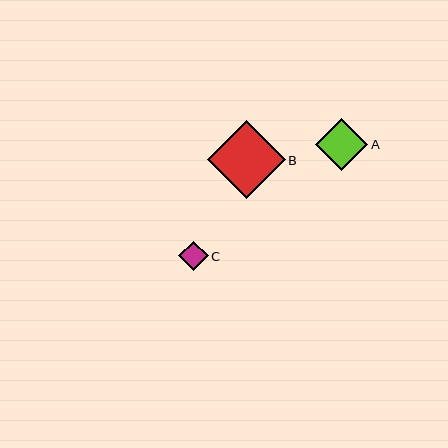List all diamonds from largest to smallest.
From largest to smallest: B, A, C.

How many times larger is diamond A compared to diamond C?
Diamond A is approximately 1.8 times the size of diamond C.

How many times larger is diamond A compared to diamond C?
Diamond A is approximately 1.8 times the size of diamond C.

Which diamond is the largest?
Diamond B is the largest with a size of approximately 78 pixels.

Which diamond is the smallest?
Diamond C is the smallest with a size of approximately 30 pixels.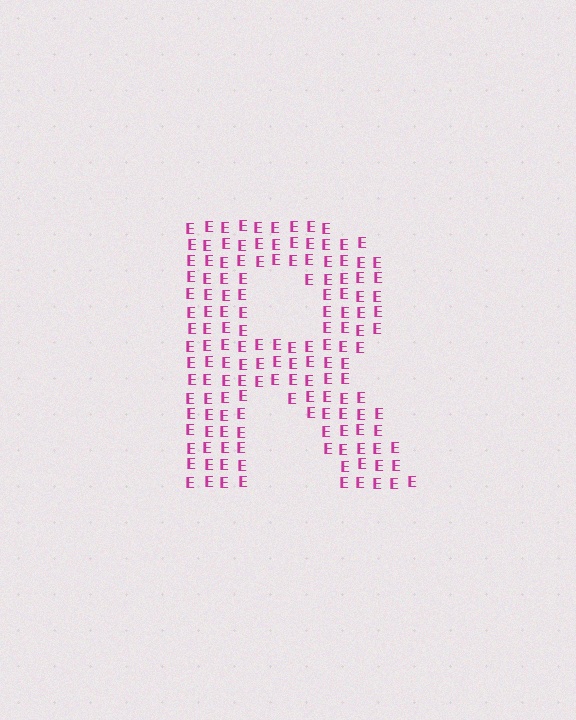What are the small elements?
The small elements are letter E's.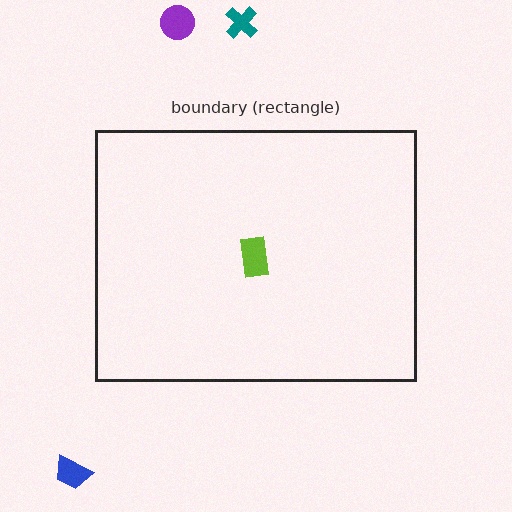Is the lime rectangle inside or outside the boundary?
Inside.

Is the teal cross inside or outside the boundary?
Outside.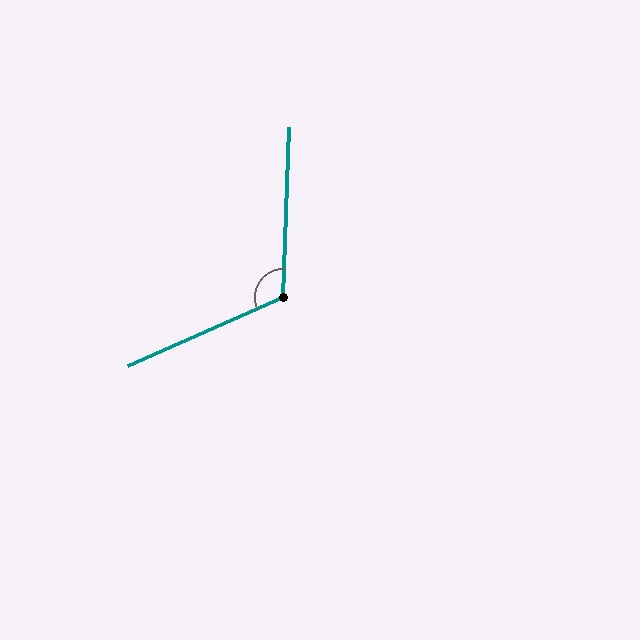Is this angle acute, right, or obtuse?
It is obtuse.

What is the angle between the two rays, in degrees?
Approximately 116 degrees.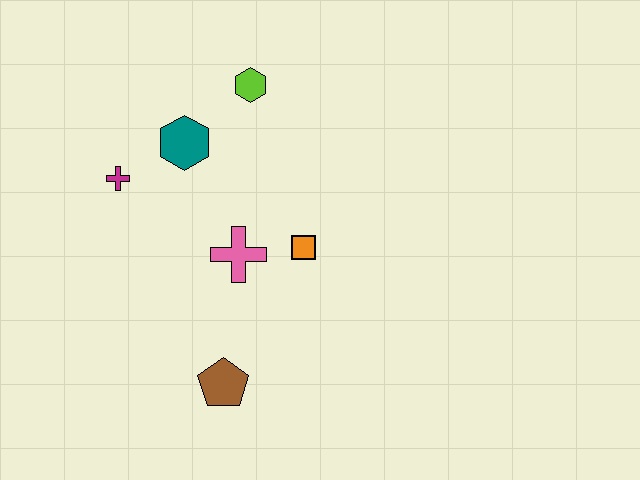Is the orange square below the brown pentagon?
No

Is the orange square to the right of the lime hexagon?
Yes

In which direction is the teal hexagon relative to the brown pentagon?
The teal hexagon is above the brown pentagon.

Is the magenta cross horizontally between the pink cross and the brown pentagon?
No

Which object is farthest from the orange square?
The magenta cross is farthest from the orange square.